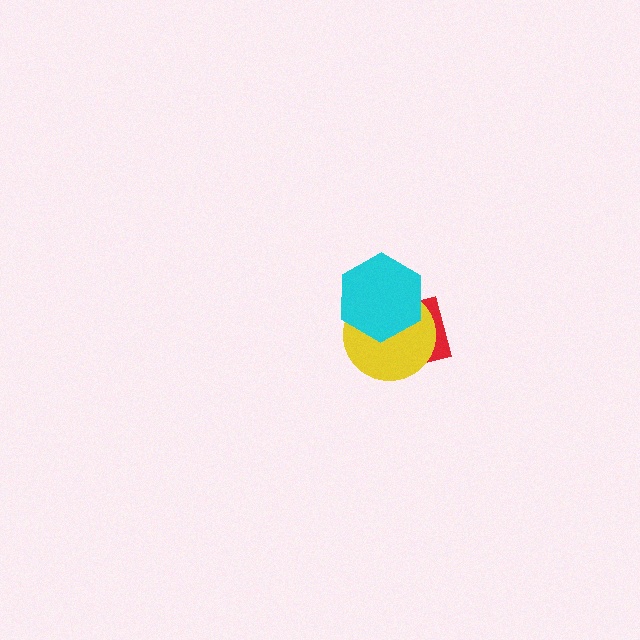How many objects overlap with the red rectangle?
2 objects overlap with the red rectangle.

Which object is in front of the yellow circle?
The cyan hexagon is in front of the yellow circle.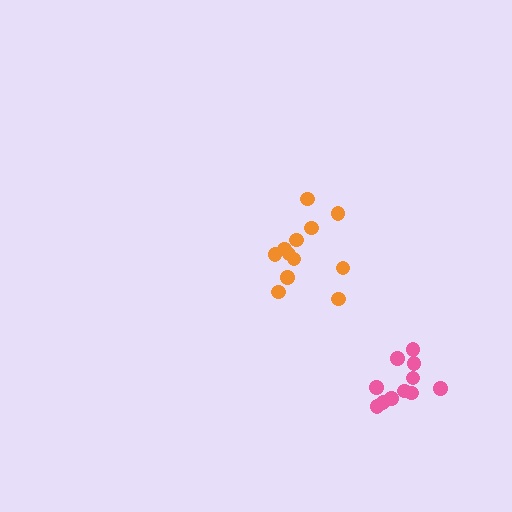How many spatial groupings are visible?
There are 2 spatial groupings.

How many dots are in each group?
Group 1: 12 dots, Group 2: 11 dots (23 total).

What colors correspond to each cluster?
The clusters are colored: orange, pink.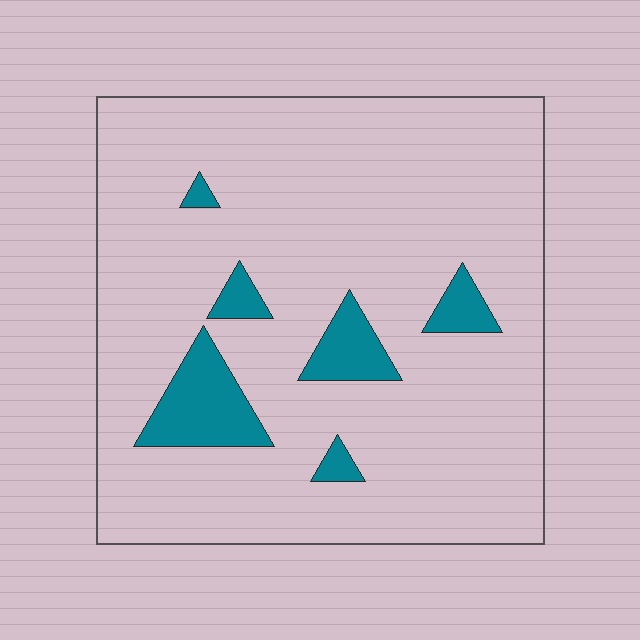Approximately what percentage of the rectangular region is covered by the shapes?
Approximately 10%.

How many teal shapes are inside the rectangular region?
6.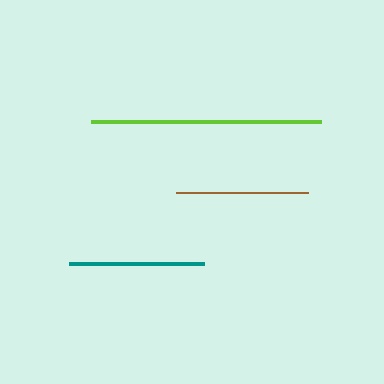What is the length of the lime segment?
The lime segment is approximately 229 pixels long.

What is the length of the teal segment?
The teal segment is approximately 135 pixels long.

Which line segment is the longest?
The lime line is the longest at approximately 229 pixels.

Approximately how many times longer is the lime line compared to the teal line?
The lime line is approximately 1.7 times the length of the teal line.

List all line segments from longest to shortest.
From longest to shortest: lime, teal, brown.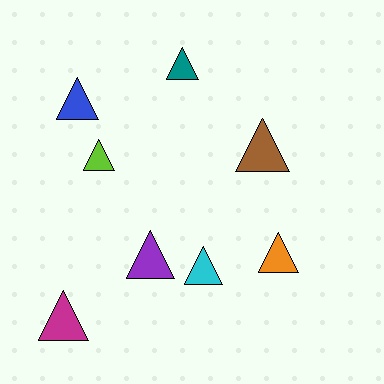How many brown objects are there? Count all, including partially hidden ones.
There is 1 brown object.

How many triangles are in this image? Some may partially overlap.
There are 8 triangles.